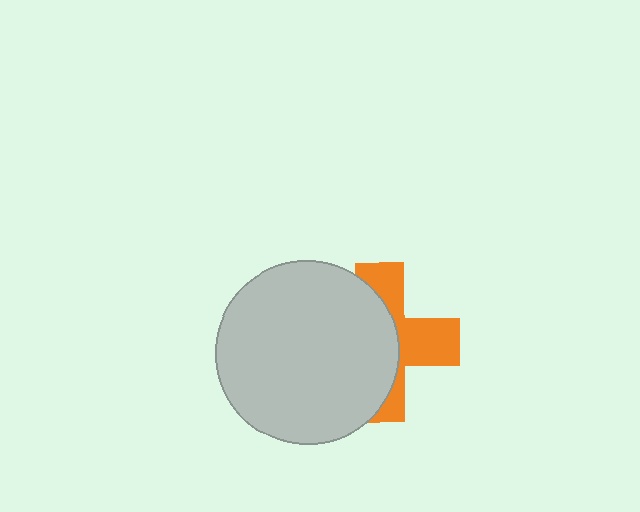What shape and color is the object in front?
The object in front is a light gray circle.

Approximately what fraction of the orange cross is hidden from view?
Roughly 57% of the orange cross is hidden behind the light gray circle.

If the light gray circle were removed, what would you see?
You would see the complete orange cross.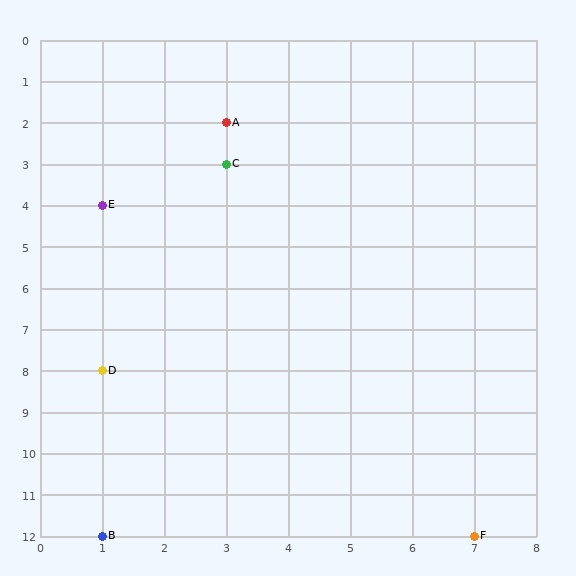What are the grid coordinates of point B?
Point B is at grid coordinates (1, 12).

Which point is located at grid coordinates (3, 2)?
Point A is at (3, 2).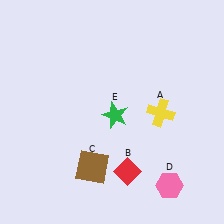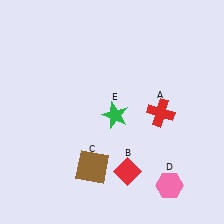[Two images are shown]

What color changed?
The cross (A) changed from yellow in Image 1 to red in Image 2.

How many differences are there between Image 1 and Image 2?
There is 1 difference between the two images.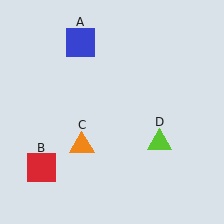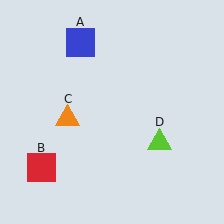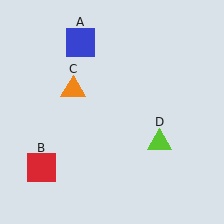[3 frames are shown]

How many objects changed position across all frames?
1 object changed position: orange triangle (object C).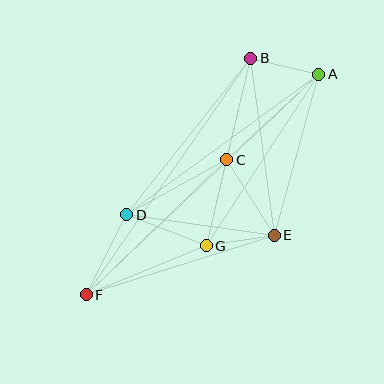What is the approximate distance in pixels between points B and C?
The distance between B and C is approximately 104 pixels.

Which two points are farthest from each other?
Points A and F are farthest from each other.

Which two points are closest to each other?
Points E and G are closest to each other.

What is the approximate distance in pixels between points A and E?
The distance between A and E is approximately 167 pixels.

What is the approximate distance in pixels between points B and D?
The distance between B and D is approximately 200 pixels.